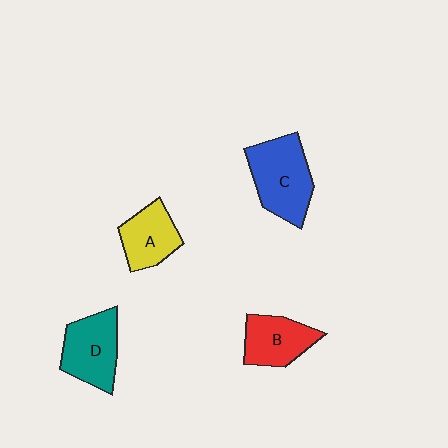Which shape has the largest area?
Shape C (blue).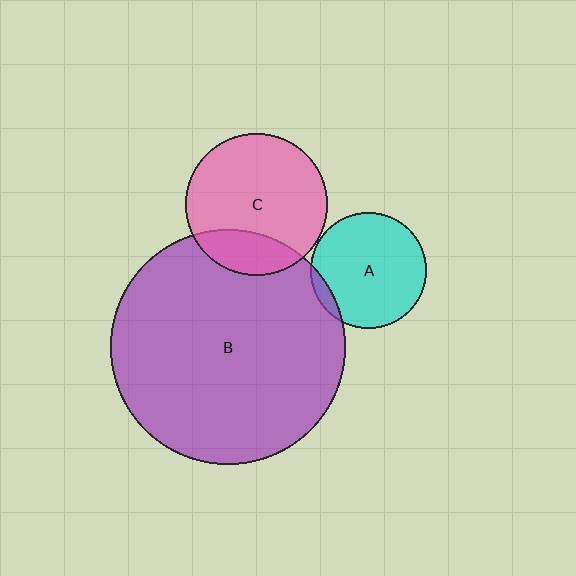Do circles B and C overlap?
Yes.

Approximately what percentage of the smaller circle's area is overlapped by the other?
Approximately 20%.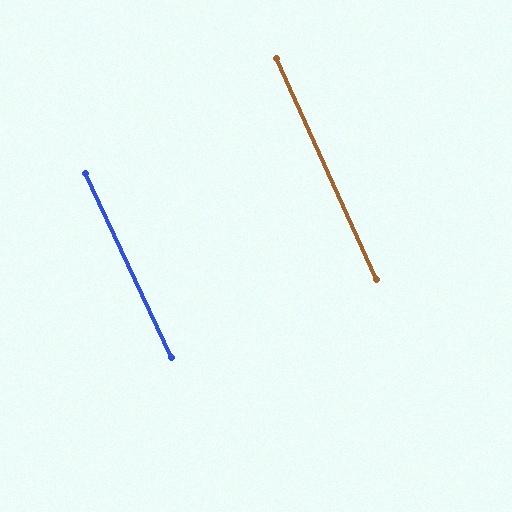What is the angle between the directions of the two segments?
Approximately 1 degree.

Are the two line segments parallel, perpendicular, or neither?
Parallel — their directions differ by only 0.6°.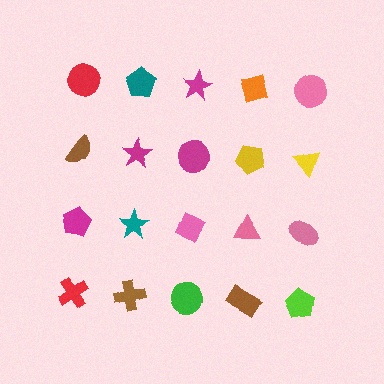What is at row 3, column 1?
A magenta pentagon.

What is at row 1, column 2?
A teal pentagon.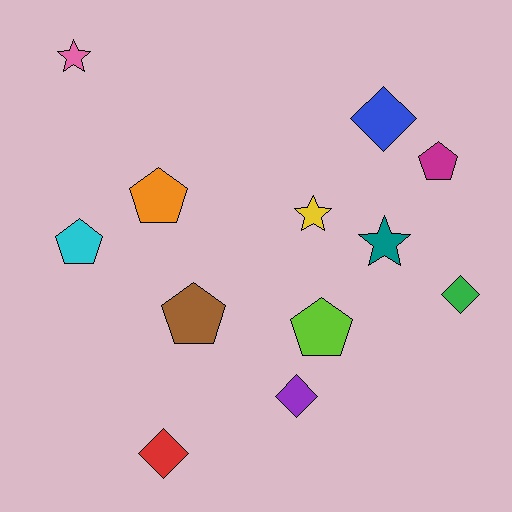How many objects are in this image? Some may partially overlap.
There are 12 objects.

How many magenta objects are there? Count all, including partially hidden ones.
There is 1 magenta object.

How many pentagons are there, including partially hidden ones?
There are 5 pentagons.